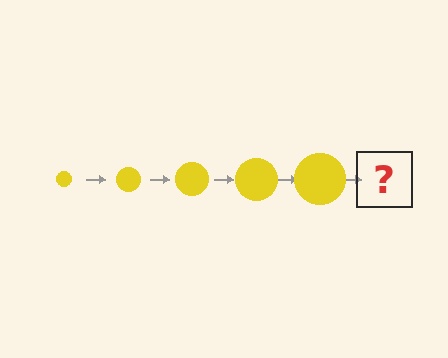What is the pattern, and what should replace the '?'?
The pattern is that the circle gets progressively larger each step. The '?' should be a yellow circle, larger than the previous one.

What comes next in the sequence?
The next element should be a yellow circle, larger than the previous one.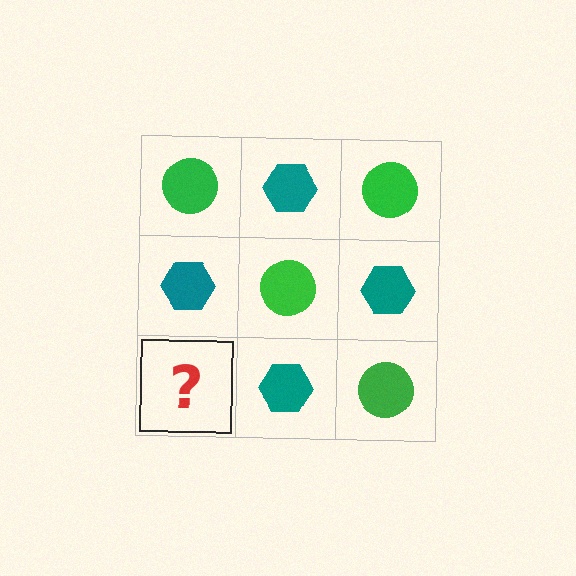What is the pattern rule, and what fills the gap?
The rule is that it alternates green circle and teal hexagon in a checkerboard pattern. The gap should be filled with a green circle.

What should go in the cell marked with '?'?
The missing cell should contain a green circle.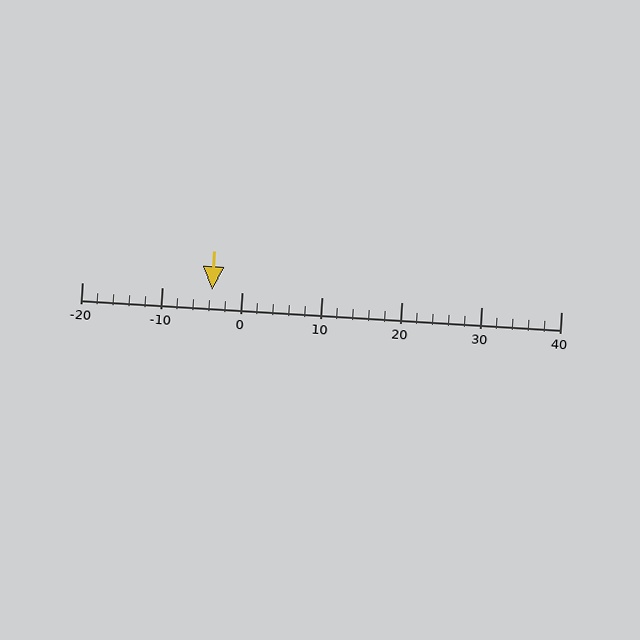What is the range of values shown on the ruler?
The ruler shows values from -20 to 40.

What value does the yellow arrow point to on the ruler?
The yellow arrow points to approximately -4.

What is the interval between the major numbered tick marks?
The major tick marks are spaced 10 units apart.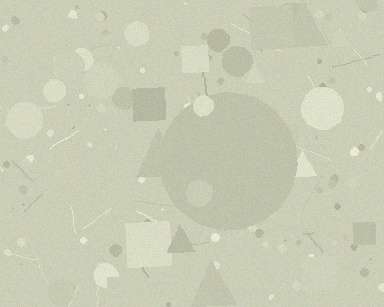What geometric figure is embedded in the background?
A circle is embedded in the background.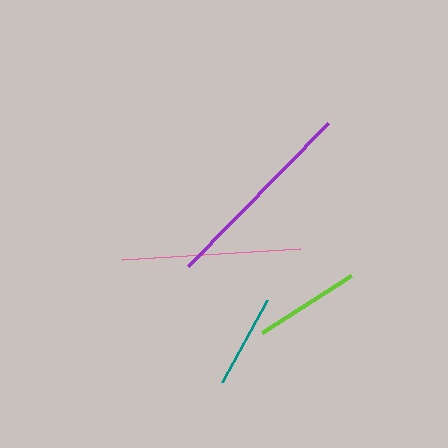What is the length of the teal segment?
The teal segment is approximately 94 pixels long.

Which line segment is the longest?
The purple line is the longest at approximately 200 pixels.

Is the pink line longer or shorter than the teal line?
The pink line is longer than the teal line.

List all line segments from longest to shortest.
From longest to shortest: purple, pink, lime, teal.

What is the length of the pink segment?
The pink segment is approximately 178 pixels long.